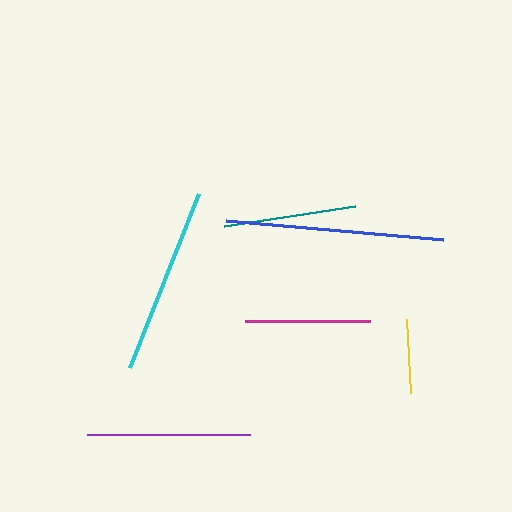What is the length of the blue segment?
The blue segment is approximately 218 pixels long.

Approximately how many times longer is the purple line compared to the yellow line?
The purple line is approximately 2.2 times the length of the yellow line.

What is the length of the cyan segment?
The cyan segment is approximately 187 pixels long.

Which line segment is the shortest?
The yellow line is the shortest at approximately 74 pixels.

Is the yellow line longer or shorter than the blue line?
The blue line is longer than the yellow line.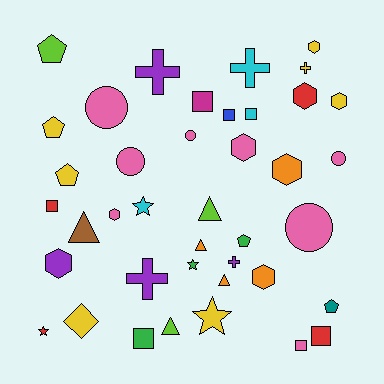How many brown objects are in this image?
There is 1 brown object.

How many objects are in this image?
There are 40 objects.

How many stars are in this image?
There are 4 stars.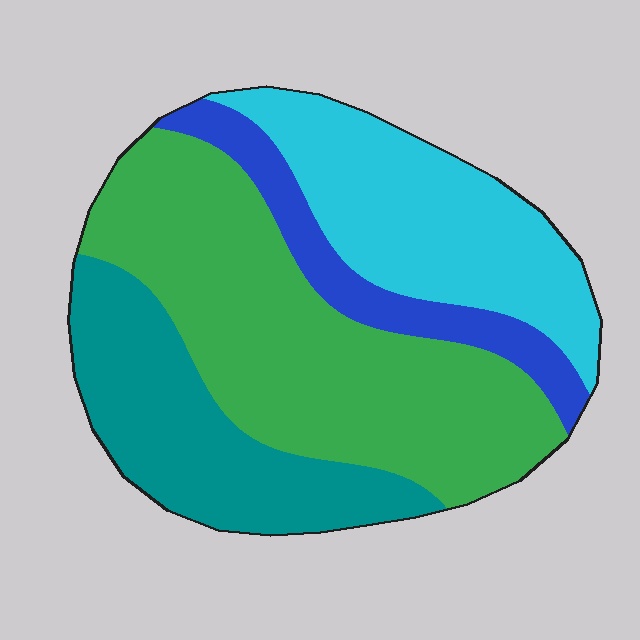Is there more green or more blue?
Green.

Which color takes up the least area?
Blue, at roughly 10%.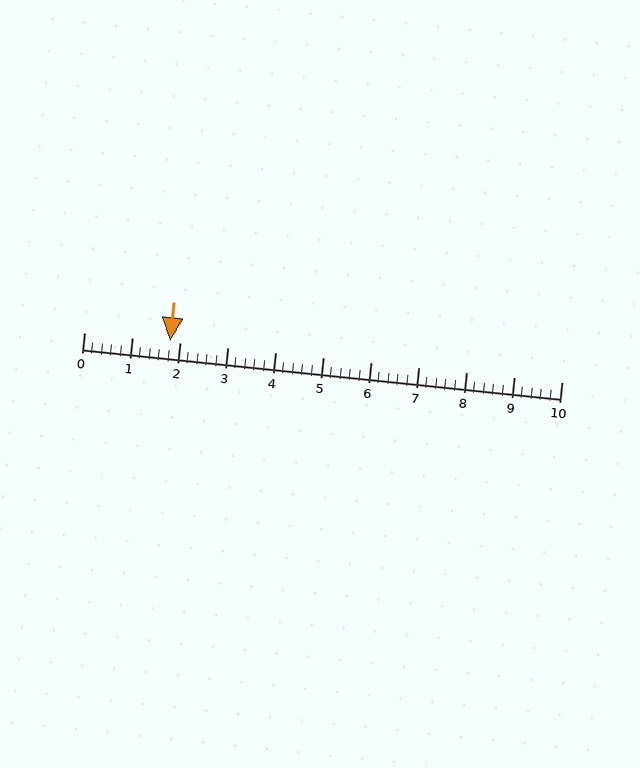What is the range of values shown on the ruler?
The ruler shows values from 0 to 10.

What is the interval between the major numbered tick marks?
The major tick marks are spaced 1 units apart.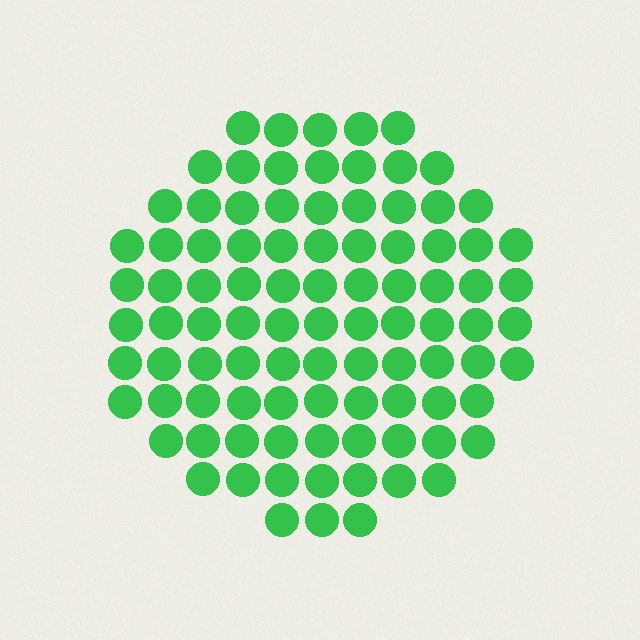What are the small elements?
The small elements are circles.